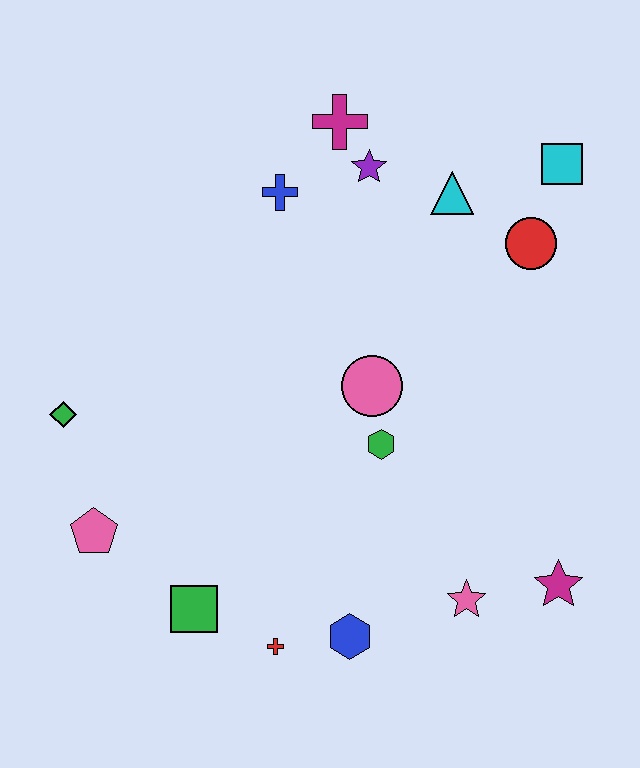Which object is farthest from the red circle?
The pink pentagon is farthest from the red circle.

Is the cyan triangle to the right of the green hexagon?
Yes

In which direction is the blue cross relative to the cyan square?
The blue cross is to the left of the cyan square.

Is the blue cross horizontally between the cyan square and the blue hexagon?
No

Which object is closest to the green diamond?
The pink pentagon is closest to the green diamond.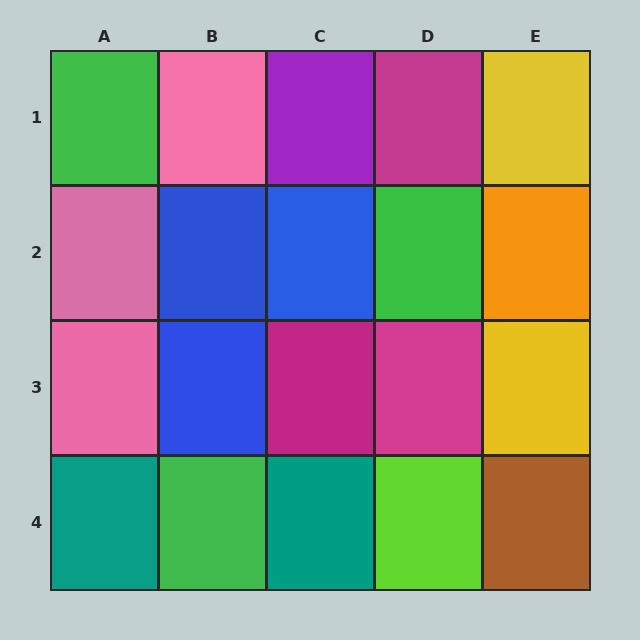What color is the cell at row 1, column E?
Yellow.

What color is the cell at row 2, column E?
Orange.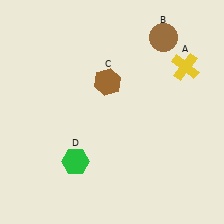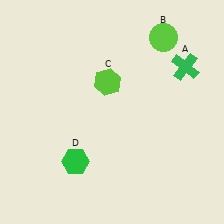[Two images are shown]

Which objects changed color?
A changed from yellow to green. B changed from brown to lime. C changed from brown to lime.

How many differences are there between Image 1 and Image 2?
There are 3 differences between the two images.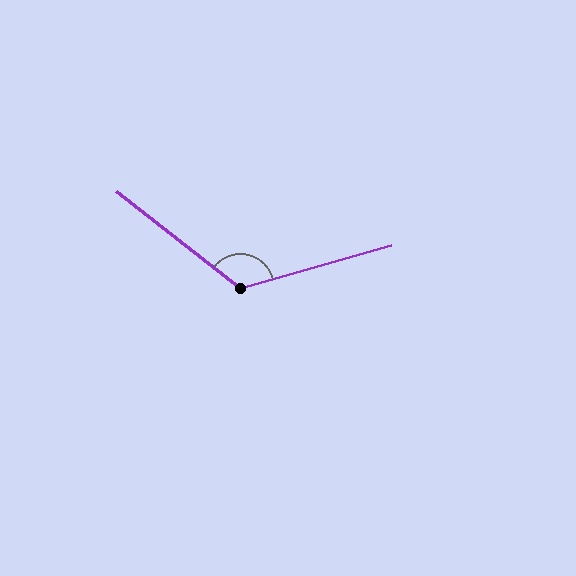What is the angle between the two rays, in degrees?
Approximately 127 degrees.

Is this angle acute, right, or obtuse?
It is obtuse.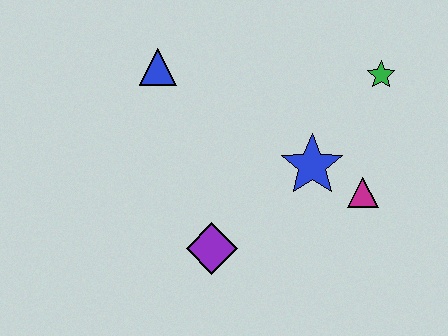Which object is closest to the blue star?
The magenta triangle is closest to the blue star.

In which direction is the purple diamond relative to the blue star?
The purple diamond is to the left of the blue star.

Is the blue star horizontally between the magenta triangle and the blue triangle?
Yes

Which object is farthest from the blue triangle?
The magenta triangle is farthest from the blue triangle.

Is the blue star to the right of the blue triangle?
Yes